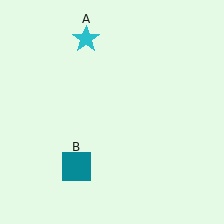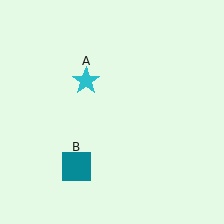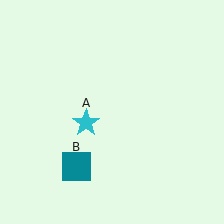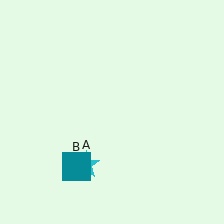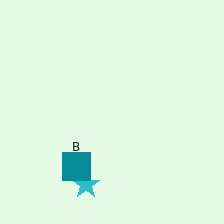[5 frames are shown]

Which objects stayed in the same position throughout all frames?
Teal square (object B) remained stationary.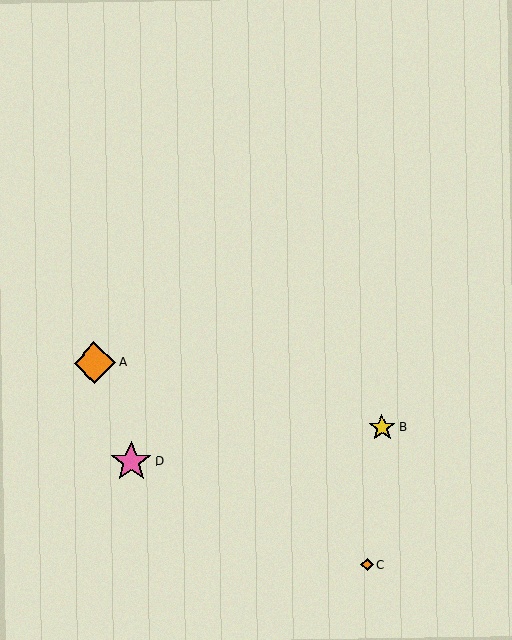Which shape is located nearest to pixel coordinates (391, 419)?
The yellow star (labeled B) at (382, 428) is nearest to that location.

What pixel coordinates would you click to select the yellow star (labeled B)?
Click at (382, 428) to select the yellow star B.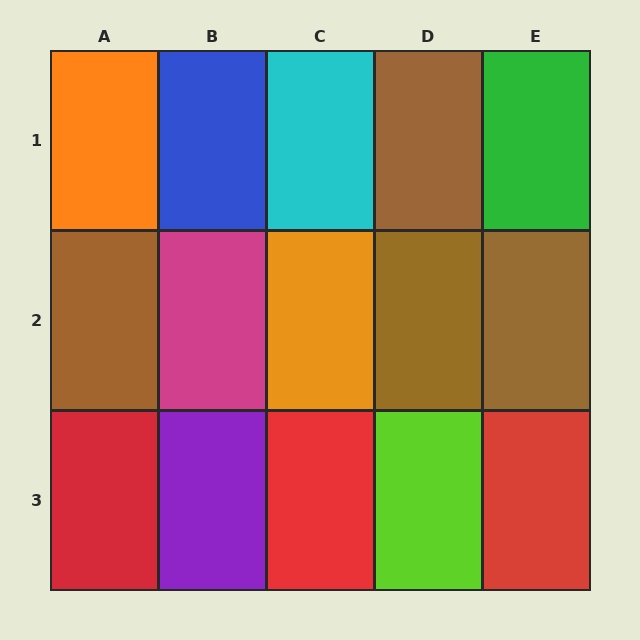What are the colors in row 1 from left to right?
Orange, blue, cyan, brown, green.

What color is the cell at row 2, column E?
Brown.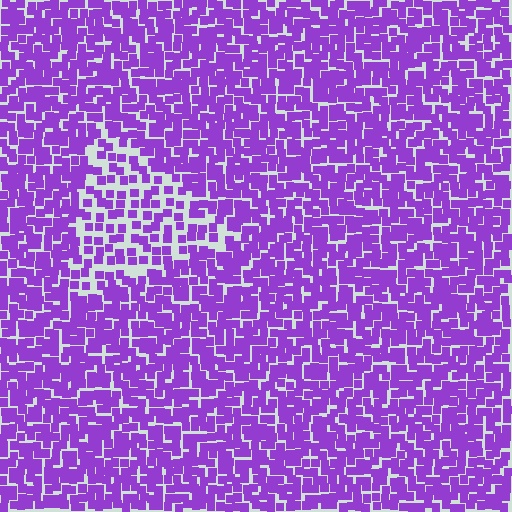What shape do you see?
I see a triangle.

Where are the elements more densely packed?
The elements are more densely packed outside the triangle boundary.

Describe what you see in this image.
The image contains small purple elements arranged at two different densities. A triangle-shaped region is visible where the elements are less densely packed than the surrounding area.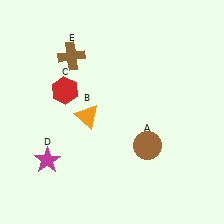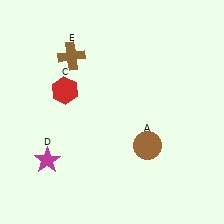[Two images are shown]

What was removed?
The orange triangle (B) was removed in Image 2.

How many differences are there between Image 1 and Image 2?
There is 1 difference between the two images.